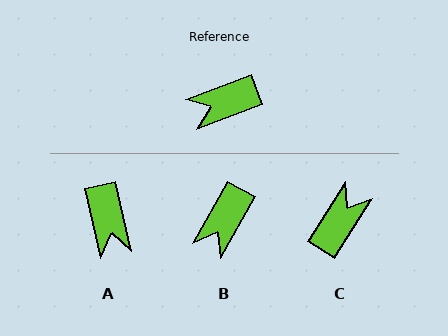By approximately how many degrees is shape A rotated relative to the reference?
Approximately 82 degrees counter-clockwise.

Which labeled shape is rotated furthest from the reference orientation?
C, about 143 degrees away.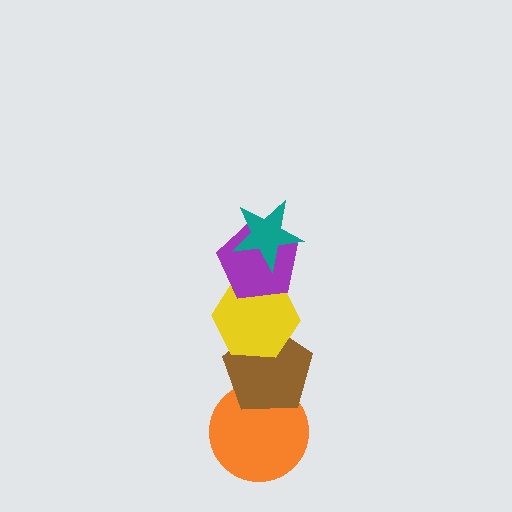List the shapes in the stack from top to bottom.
From top to bottom: the teal star, the purple pentagon, the yellow hexagon, the brown pentagon, the orange circle.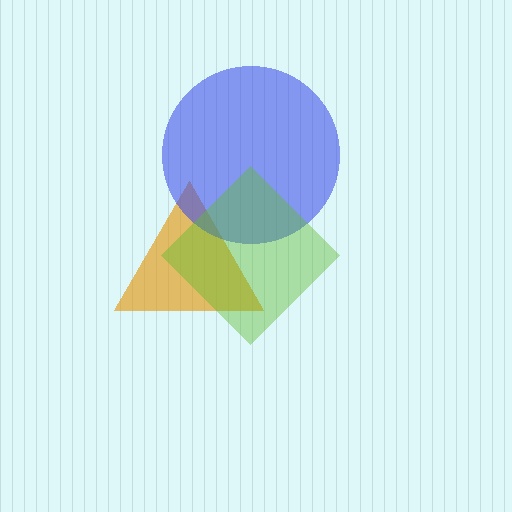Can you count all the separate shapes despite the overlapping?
Yes, there are 3 separate shapes.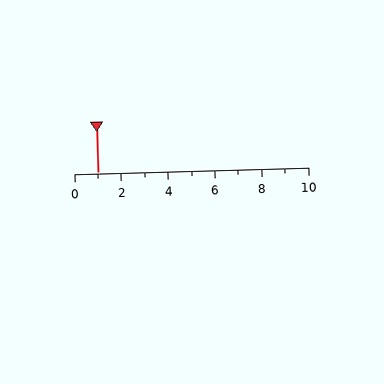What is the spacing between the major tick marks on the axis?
The major ticks are spaced 2 apart.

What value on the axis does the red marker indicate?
The marker indicates approximately 1.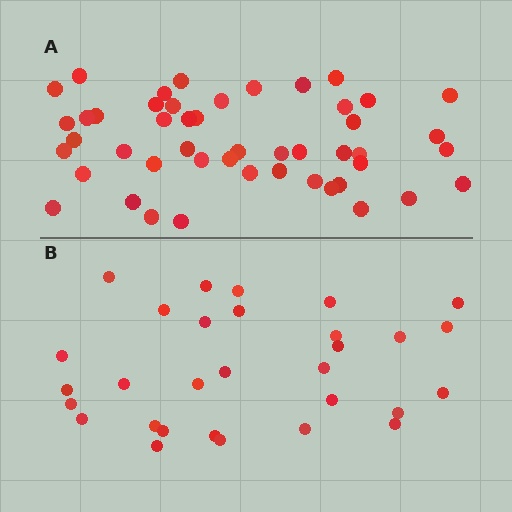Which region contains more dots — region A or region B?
Region A (the top region) has more dots.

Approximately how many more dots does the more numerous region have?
Region A has approximately 20 more dots than region B.